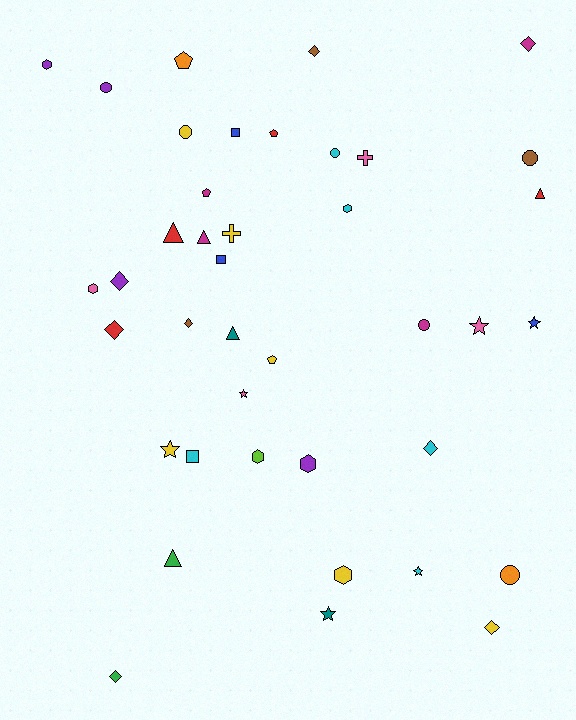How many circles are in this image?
There are 6 circles.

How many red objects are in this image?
There are 4 red objects.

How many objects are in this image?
There are 40 objects.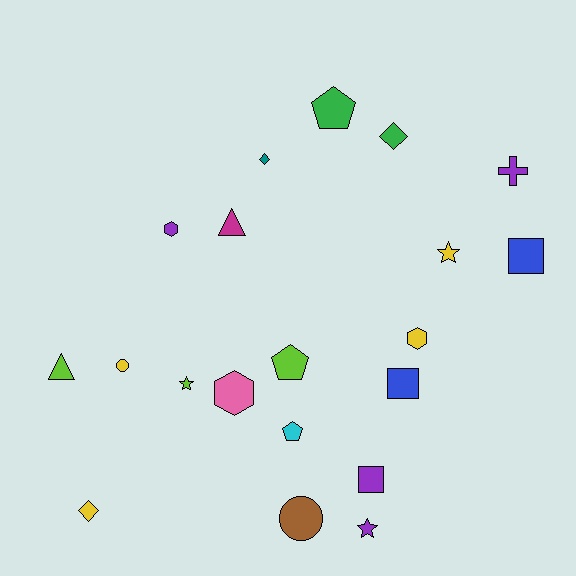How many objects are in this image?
There are 20 objects.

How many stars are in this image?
There are 3 stars.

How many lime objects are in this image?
There are 3 lime objects.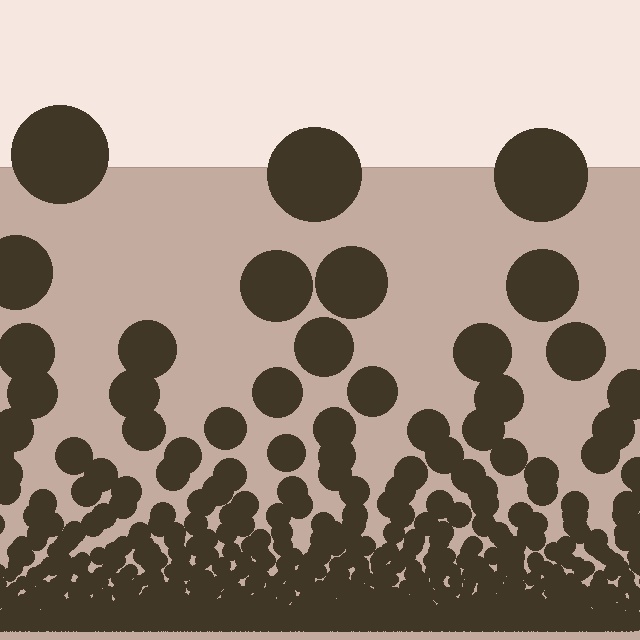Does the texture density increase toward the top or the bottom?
Density increases toward the bottom.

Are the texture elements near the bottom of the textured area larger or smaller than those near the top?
Smaller. The gradient is inverted — elements near the bottom are smaller and denser.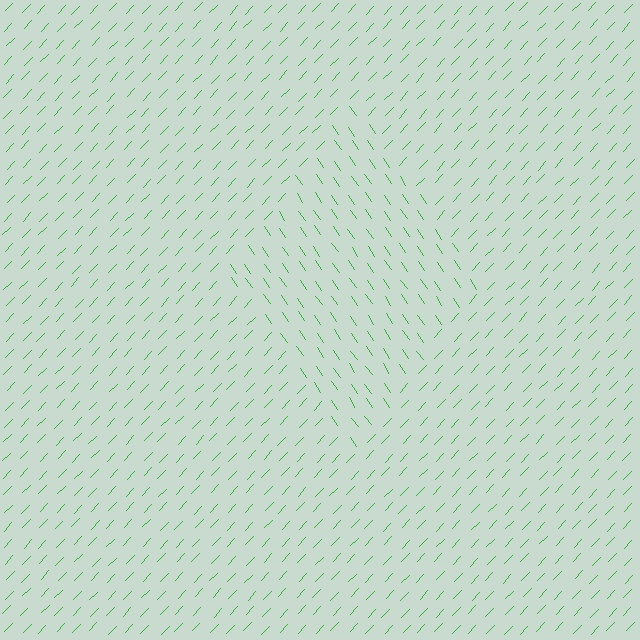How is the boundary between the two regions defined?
The boundary is defined purely by a change in line orientation (approximately 78 degrees difference). All lines are the same color and thickness.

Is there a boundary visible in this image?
Yes, there is a texture boundary formed by a change in line orientation.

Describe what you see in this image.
The image is filled with small green line segments. A diamond region in the image has lines oriented differently from the surrounding lines, creating a visible texture boundary.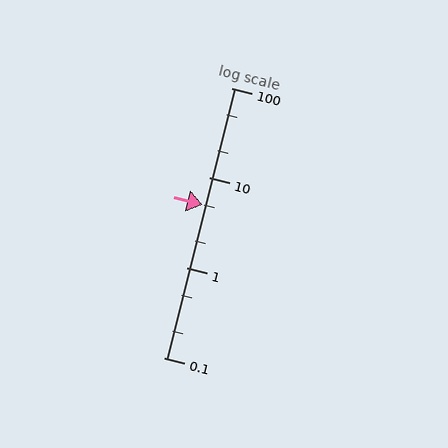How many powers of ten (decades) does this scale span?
The scale spans 3 decades, from 0.1 to 100.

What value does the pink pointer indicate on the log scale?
The pointer indicates approximately 5.